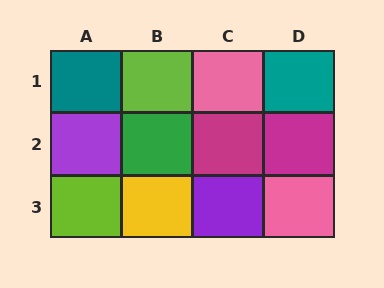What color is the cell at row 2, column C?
Magenta.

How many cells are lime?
2 cells are lime.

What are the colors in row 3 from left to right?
Lime, yellow, purple, pink.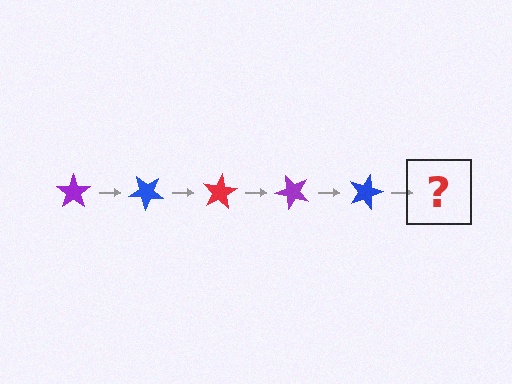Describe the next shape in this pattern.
It should be a red star, rotated 200 degrees from the start.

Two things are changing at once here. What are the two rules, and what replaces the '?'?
The two rules are that it rotates 40 degrees each step and the color cycles through purple, blue, and red. The '?' should be a red star, rotated 200 degrees from the start.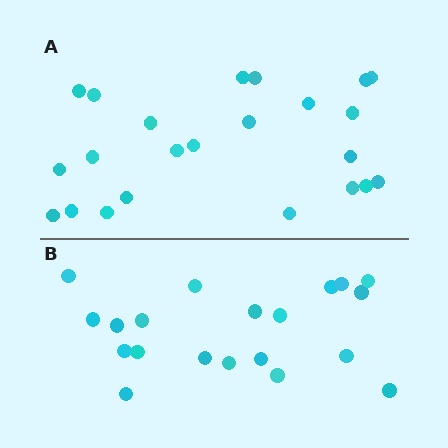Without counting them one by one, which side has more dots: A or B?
Region A (the top region) has more dots.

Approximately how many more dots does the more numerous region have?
Region A has just a few more — roughly 2 or 3 more dots than region B.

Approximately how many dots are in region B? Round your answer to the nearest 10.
About 20 dots.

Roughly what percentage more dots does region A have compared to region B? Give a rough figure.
About 15% more.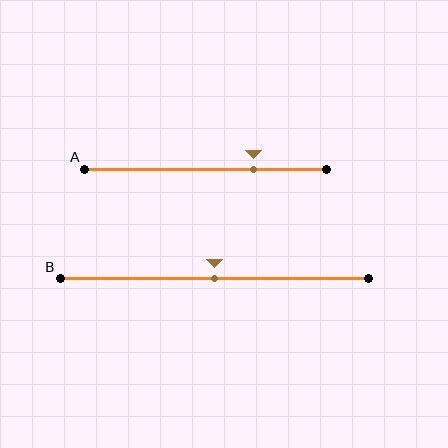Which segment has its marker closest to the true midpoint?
Segment B has its marker closest to the true midpoint.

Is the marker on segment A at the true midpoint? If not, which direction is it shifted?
No, the marker on segment A is shifted to the right by about 20% of the segment length.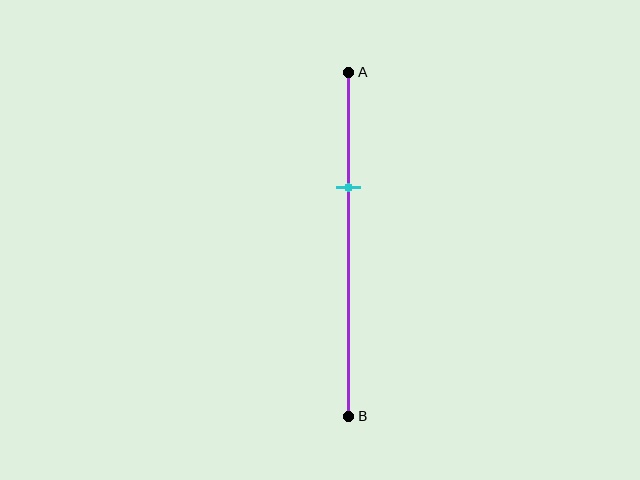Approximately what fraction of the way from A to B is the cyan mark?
The cyan mark is approximately 35% of the way from A to B.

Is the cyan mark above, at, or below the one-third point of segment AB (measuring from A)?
The cyan mark is approximately at the one-third point of segment AB.